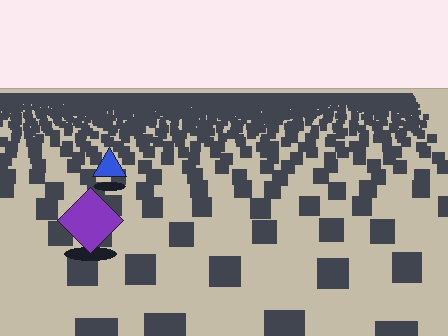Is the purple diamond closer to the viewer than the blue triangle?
Yes. The purple diamond is closer — you can tell from the texture gradient: the ground texture is coarser near it.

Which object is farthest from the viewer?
The blue triangle is farthest from the viewer. It appears smaller and the ground texture around it is denser.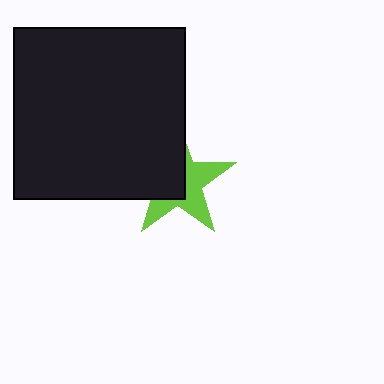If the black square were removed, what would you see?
You would see the complete lime star.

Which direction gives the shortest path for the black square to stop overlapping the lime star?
Moving toward the upper-left gives the shortest separation.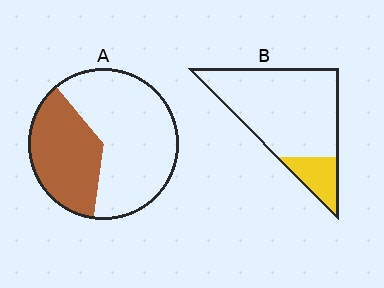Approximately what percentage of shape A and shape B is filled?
A is approximately 35% and B is approximately 15%.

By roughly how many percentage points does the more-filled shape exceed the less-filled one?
By roughly 20 percentage points (A over B).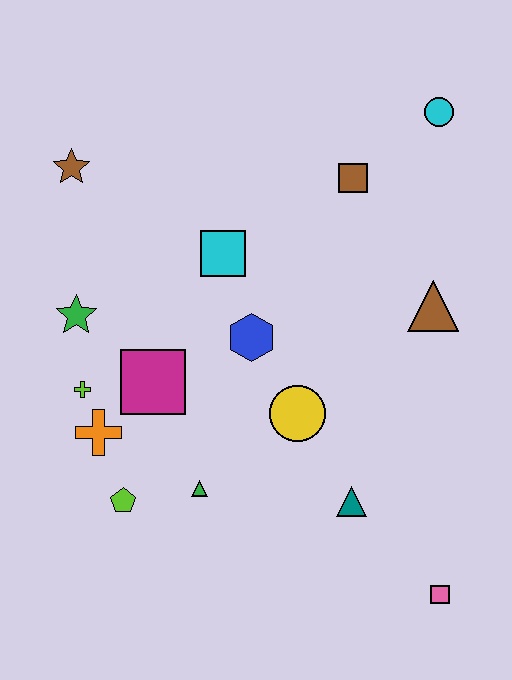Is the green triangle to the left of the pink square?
Yes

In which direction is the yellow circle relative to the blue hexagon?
The yellow circle is below the blue hexagon.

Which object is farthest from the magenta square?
The cyan circle is farthest from the magenta square.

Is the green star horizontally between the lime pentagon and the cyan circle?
No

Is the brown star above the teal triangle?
Yes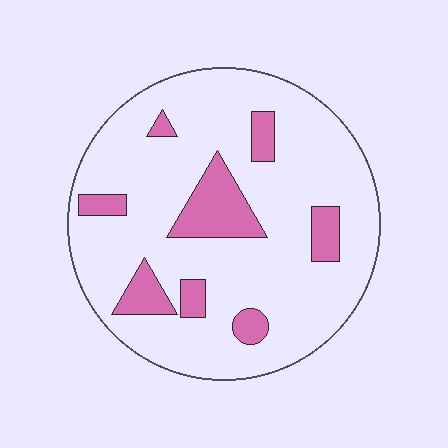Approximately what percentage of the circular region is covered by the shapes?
Approximately 15%.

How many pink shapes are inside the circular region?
8.